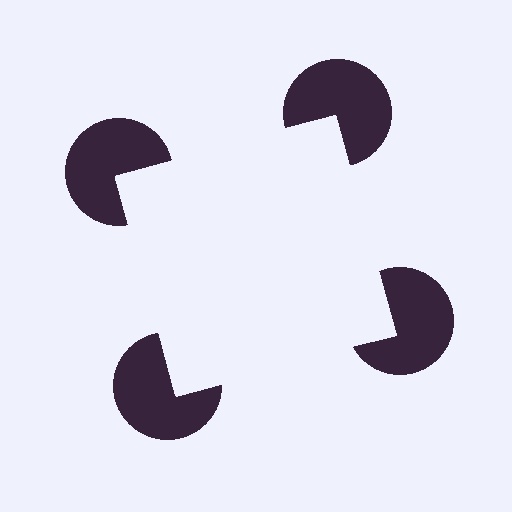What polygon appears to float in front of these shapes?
An illusory square — its edges are inferred from the aligned wedge cuts in the pac-man discs, not physically drawn.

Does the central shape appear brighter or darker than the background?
It typically appears slightly brighter than the background, even though no actual brightness change is drawn.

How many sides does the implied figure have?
4 sides.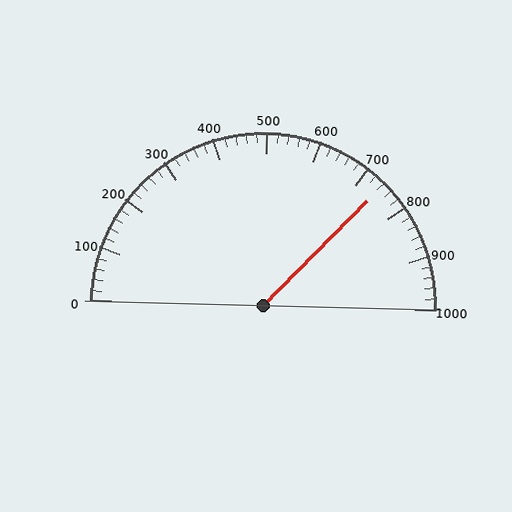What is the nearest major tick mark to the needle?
The nearest major tick mark is 700.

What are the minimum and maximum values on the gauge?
The gauge ranges from 0 to 1000.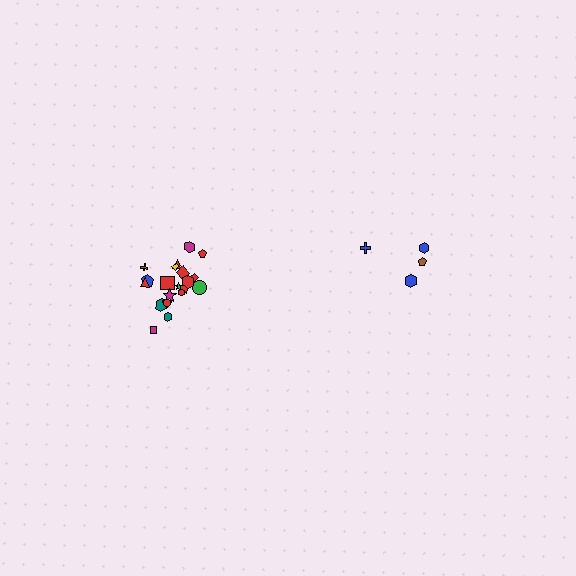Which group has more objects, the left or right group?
The left group.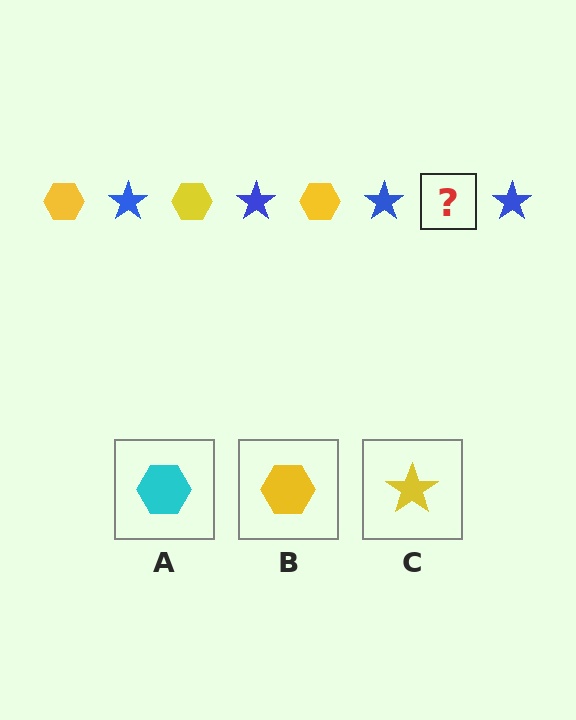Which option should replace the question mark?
Option B.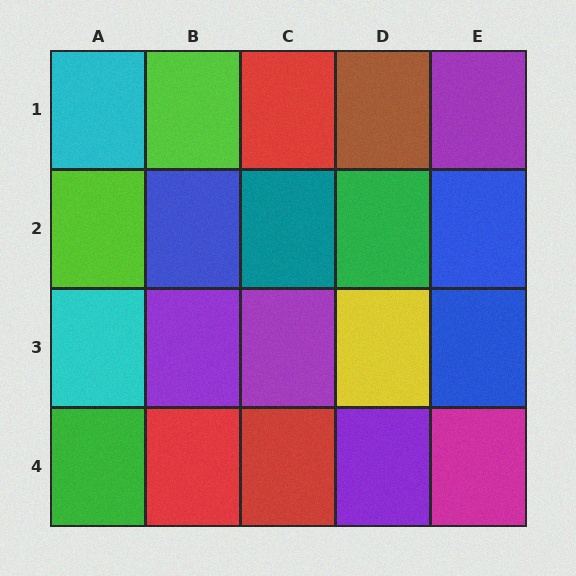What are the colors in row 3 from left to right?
Cyan, purple, purple, yellow, blue.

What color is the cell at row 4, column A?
Green.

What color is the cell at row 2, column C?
Teal.